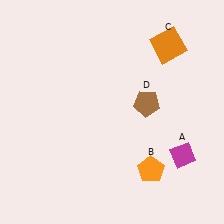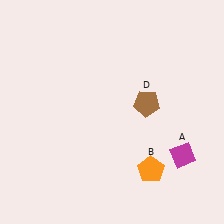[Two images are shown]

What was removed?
The orange square (C) was removed in Image 2.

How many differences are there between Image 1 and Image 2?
There is 1 difference between the two images.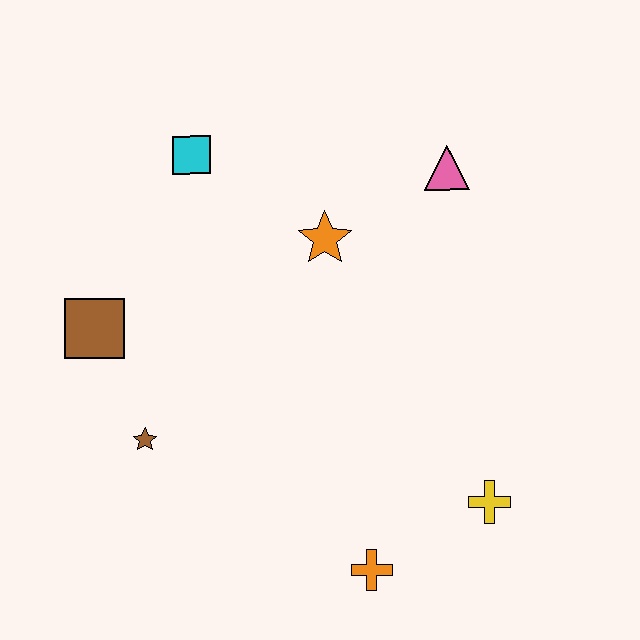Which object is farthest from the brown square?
The yellow cross is farthest from the brown square.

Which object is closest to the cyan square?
The orange star is closest to the cyan square.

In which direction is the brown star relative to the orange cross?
The brown star is to the left of the orange cross.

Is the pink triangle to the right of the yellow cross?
No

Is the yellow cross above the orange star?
No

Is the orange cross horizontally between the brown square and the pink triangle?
Yes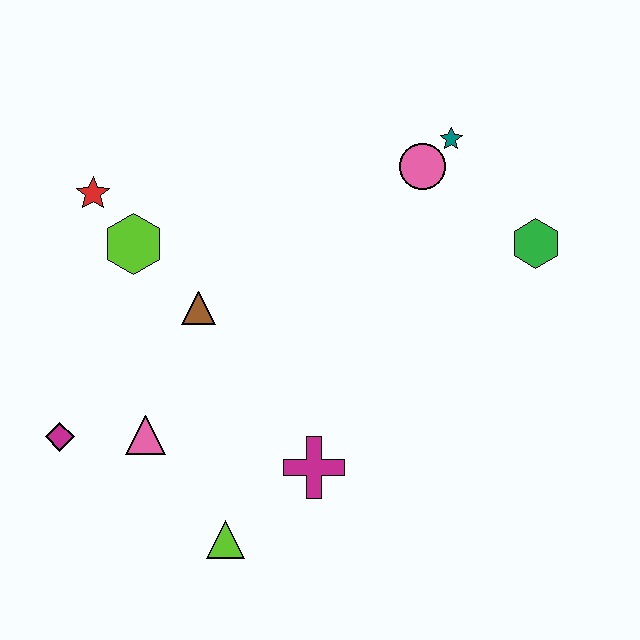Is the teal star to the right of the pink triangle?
Yes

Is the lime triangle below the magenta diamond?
Yes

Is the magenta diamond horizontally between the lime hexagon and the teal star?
No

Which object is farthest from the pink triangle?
The green hexagon is farthest from the pink triangle.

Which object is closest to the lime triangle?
The magenta cross is closest to the lime triangle.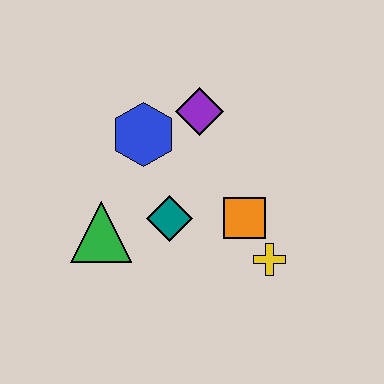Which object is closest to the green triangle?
The teal diamond is closest to the green triangle.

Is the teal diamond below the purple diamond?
Yes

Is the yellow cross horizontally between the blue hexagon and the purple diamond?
No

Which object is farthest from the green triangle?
The yellow cross is farthest from the green triangle.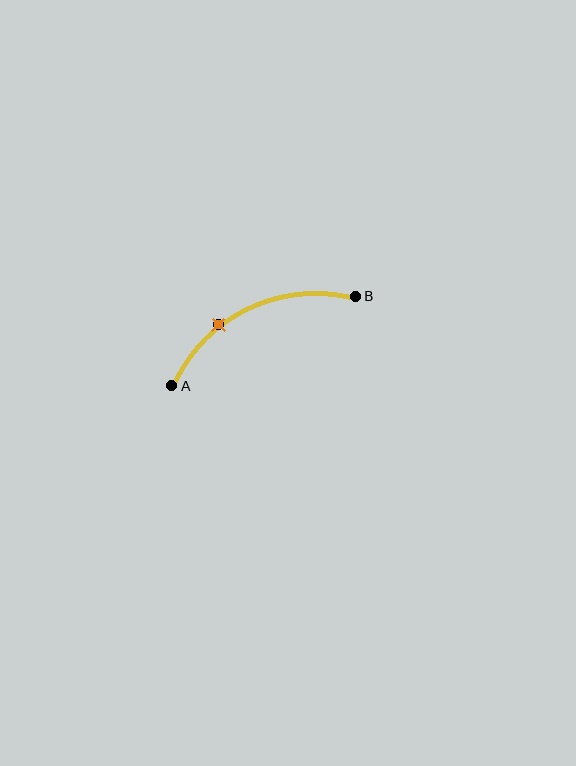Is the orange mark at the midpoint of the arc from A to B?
No. The orange mark lies on the arc but is closer to endpoint A. The arc midpoint would be at the point on the curve equidistant along the arc from both A and B.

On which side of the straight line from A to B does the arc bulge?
The arc bulges above the straight line connecting A and B.